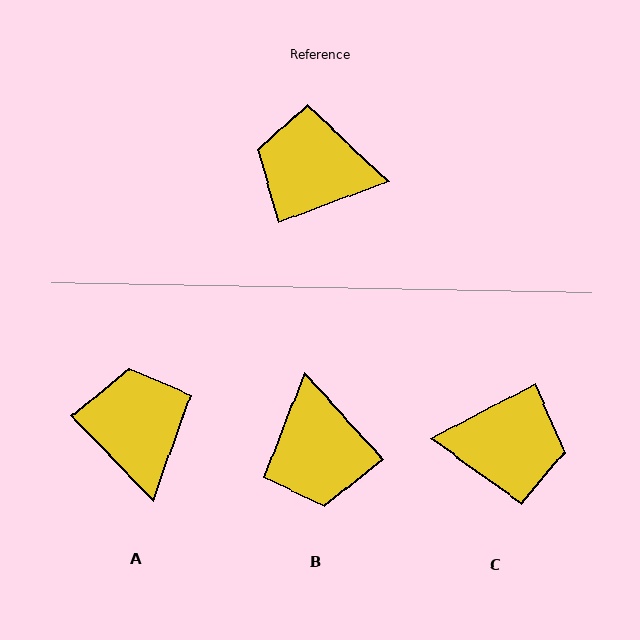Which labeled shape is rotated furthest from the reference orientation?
C, about 173 degrees away.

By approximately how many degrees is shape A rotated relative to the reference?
Approximately 66 degrees clockwise.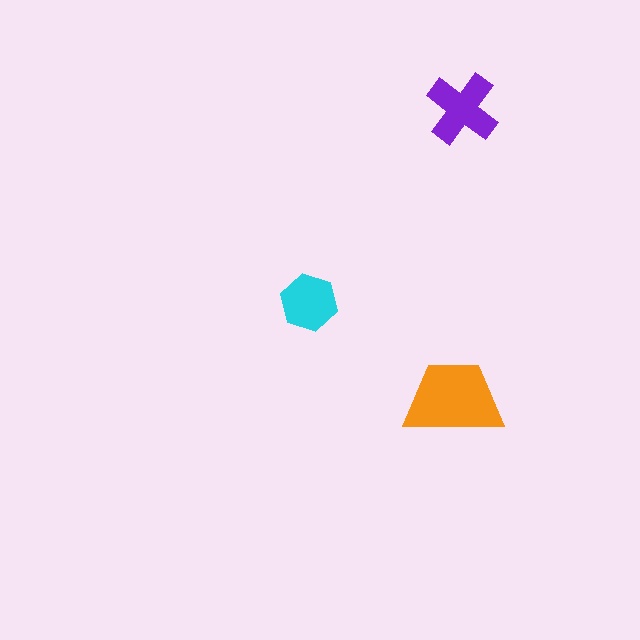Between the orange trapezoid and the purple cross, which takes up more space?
The orange trapezoid.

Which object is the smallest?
The cyan hexagon.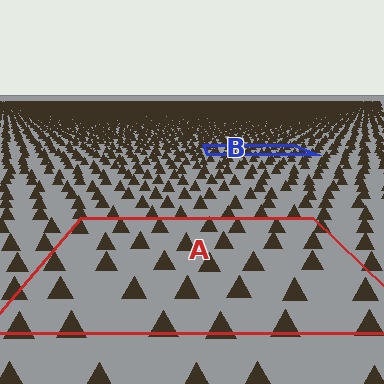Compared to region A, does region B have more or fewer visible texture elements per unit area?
Region B has more texture elements per unit area — they are packed more densely because it is farther away.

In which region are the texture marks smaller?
The texture marks are smaller in region B, because it is farther away.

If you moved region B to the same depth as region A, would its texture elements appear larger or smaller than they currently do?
They would appear larger. At a closer depth, the same texture elements are projected at a bigger on-screen size.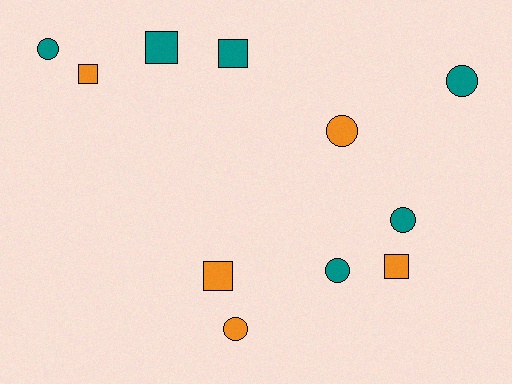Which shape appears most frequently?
Circle, with 6 objects.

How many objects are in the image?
There are 11 objects.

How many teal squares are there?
There are 2 teal squares.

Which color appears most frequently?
Teal, with 6 objects.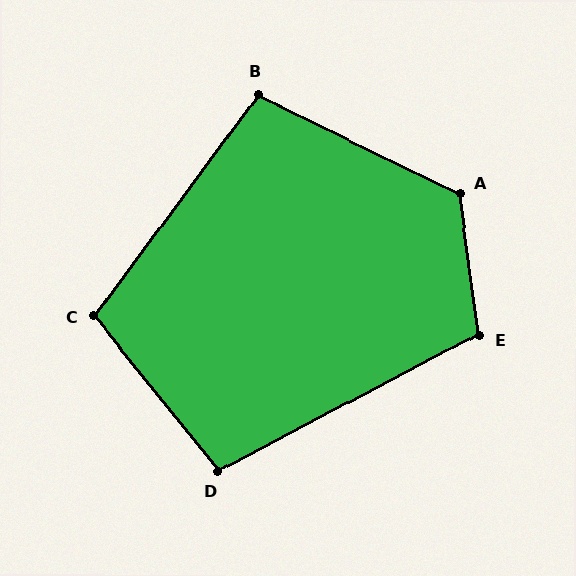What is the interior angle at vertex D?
Approximately 101 degrees (obtuse).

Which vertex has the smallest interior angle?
B, at approximately 100 degrees.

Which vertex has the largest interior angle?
A, at approximately 124 degrees.